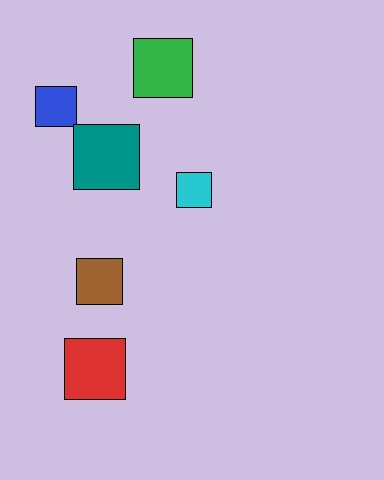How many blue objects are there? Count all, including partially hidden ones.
There is 1 blue object.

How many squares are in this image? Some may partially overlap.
There are 6 squares.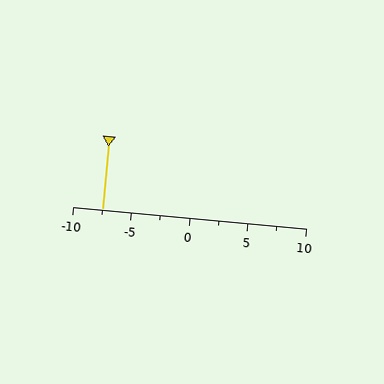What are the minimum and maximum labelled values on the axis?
The axis runs from -10 to 10.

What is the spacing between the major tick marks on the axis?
The major ticks are spaced 5 apart.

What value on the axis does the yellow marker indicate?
The marker indicates approximately -7.5.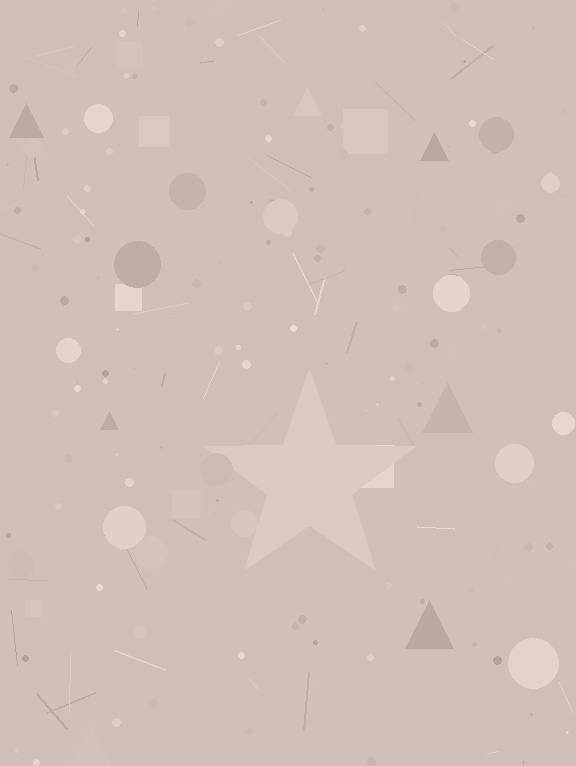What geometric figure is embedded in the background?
A star is embedded in the background.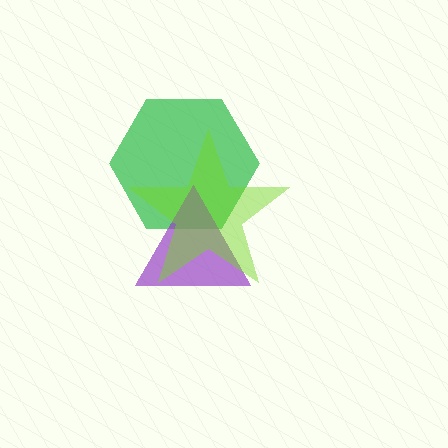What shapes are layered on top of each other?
The layered shapes are: a green hexagon, a purple triangle, a lime star.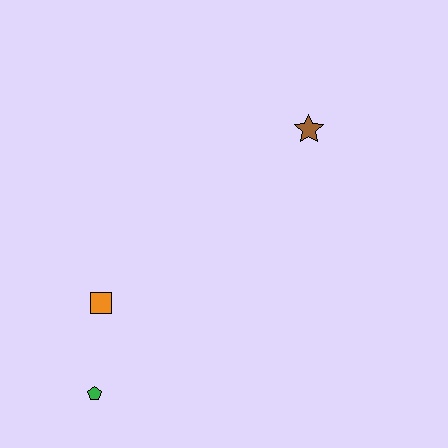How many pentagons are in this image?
There is 1 pentagon.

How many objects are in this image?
There are 3 objects.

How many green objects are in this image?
There is 1 green object.